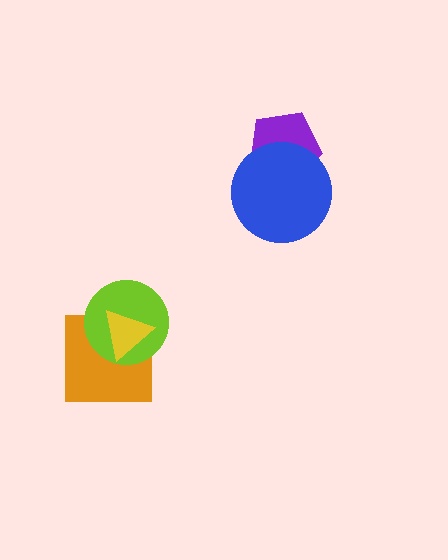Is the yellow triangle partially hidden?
No, no other shape covers it.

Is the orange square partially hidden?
Yes, it is partially covered by another shape.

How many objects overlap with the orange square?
2 objects overlap with the orange square.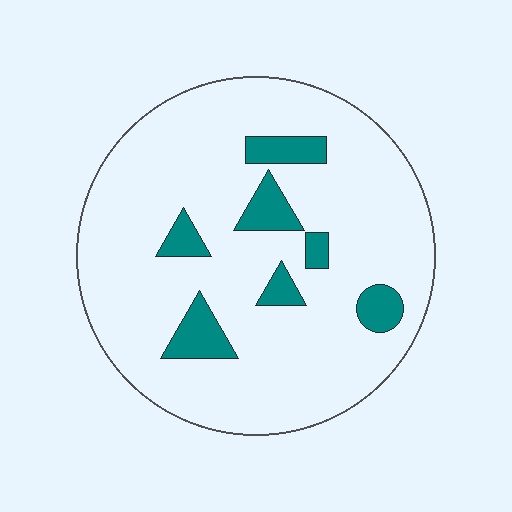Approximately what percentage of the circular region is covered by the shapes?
Approximately 10%.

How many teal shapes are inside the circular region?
7.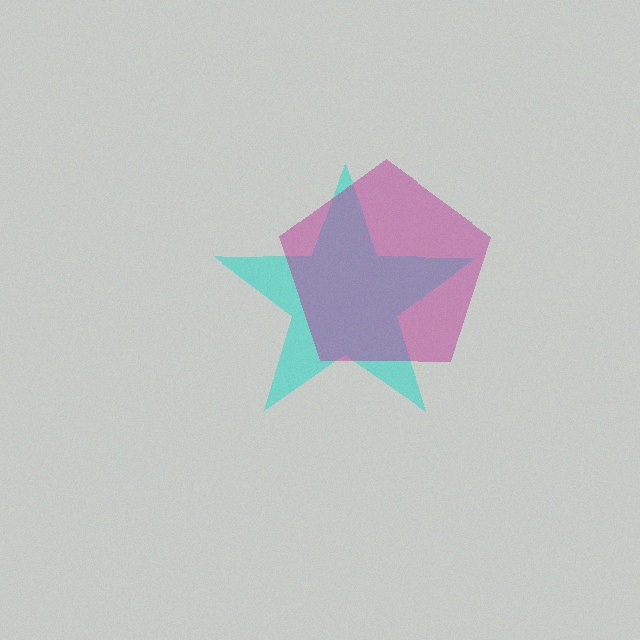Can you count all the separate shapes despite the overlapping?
Yes, there are 2 separate shapes.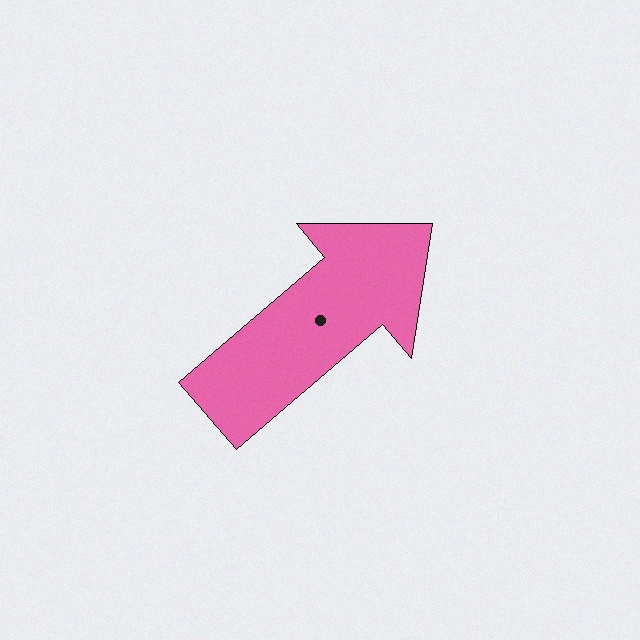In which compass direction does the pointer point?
Northeast.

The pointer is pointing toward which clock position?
Roughly 2 o'clock.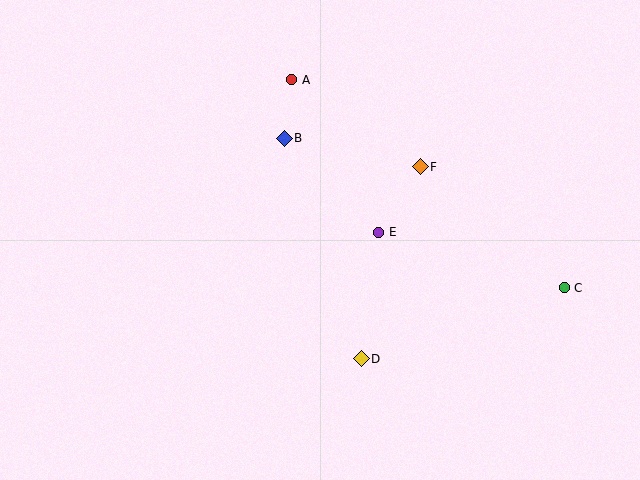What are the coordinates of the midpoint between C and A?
The midpoint between C and A is at (428, 184).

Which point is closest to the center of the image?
Point E at (379, 232) is closest to the center.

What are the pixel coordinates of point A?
Point A is at (292, 80).